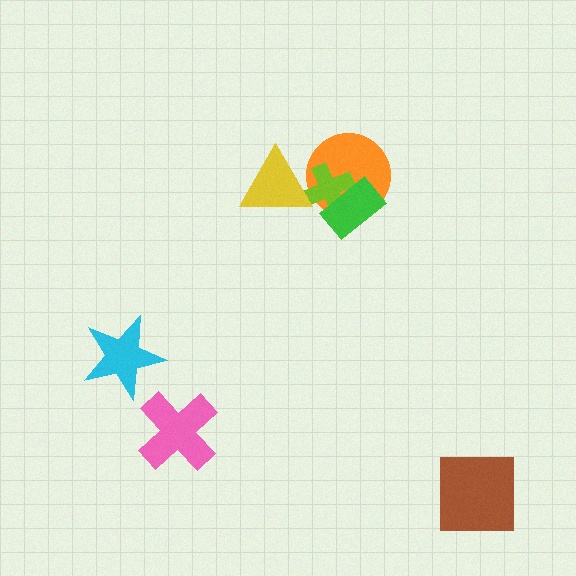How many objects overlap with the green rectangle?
2 objects overlap with the green rectangle.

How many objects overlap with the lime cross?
3 objects overlap with the lime cross.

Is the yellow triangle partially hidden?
No, no other shape covers it.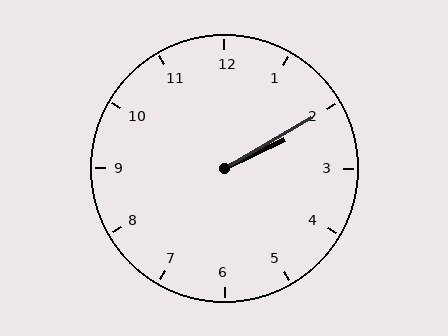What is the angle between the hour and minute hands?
Approximately 5 degrees.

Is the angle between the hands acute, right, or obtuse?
It is acute.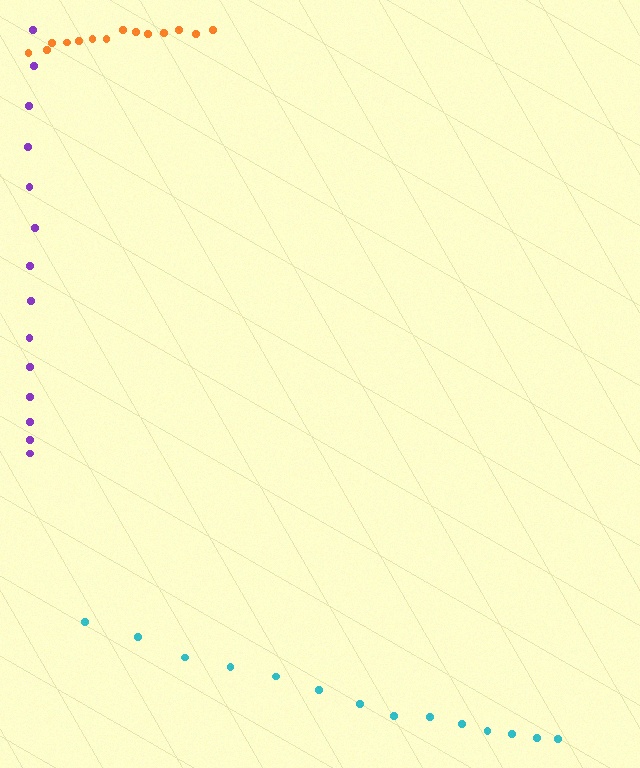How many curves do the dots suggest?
There are 3 distinct paths.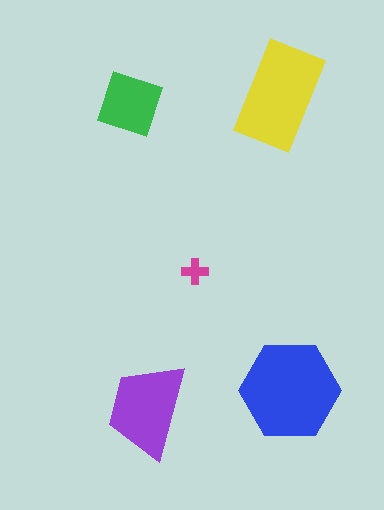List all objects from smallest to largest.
The magenta cross, the green diamond, the purple trapezoid, the yellow rectangle, the blue hexagon.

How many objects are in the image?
There are 5 objects in the image.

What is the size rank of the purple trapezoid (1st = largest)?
3rd.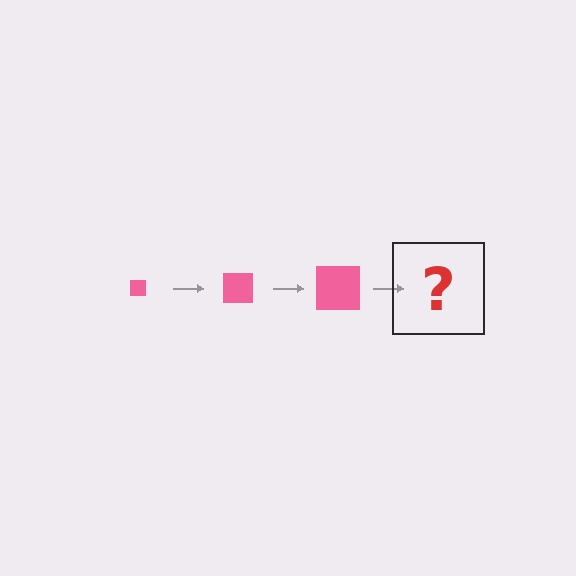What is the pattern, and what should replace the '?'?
The pattern is that the square gets progressively larger each step. The '?' should be a pink square, larger than the previous one.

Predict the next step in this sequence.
The next step is a pink square, larger than the previous one.